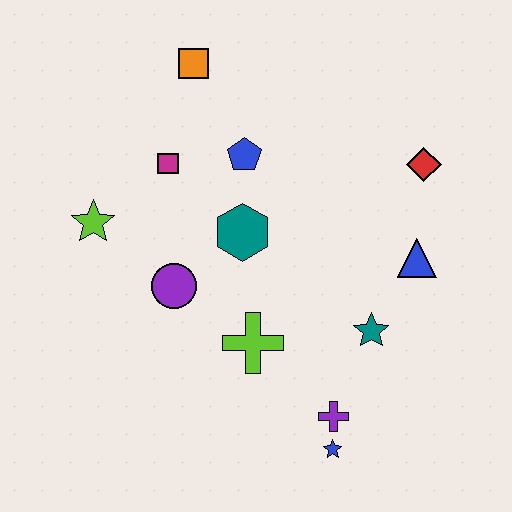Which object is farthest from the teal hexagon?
The blue star is farthest from the teal hexagon.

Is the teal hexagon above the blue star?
Yes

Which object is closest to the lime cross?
The purple circle is closest to the lime cross.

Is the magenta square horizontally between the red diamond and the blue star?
No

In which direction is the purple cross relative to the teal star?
The purple cross is below the teal star.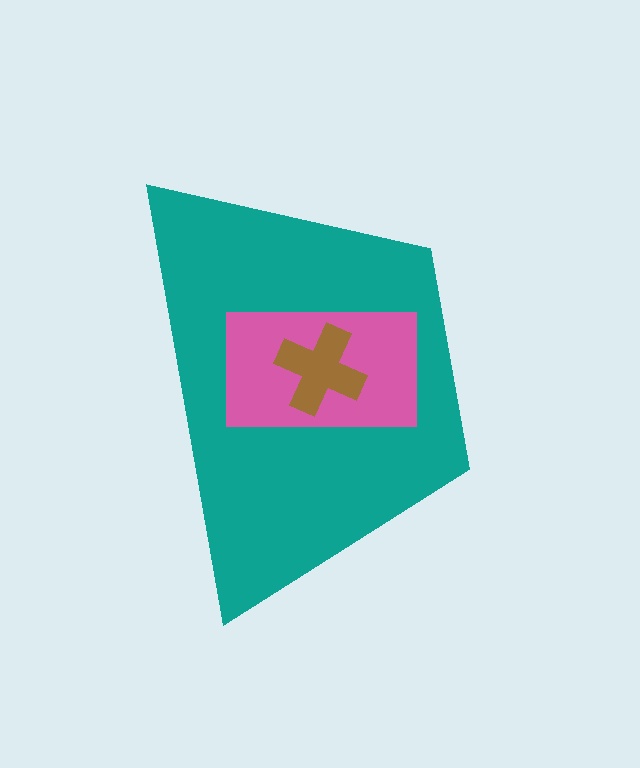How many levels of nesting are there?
3.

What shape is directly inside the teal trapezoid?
The pink rectangle.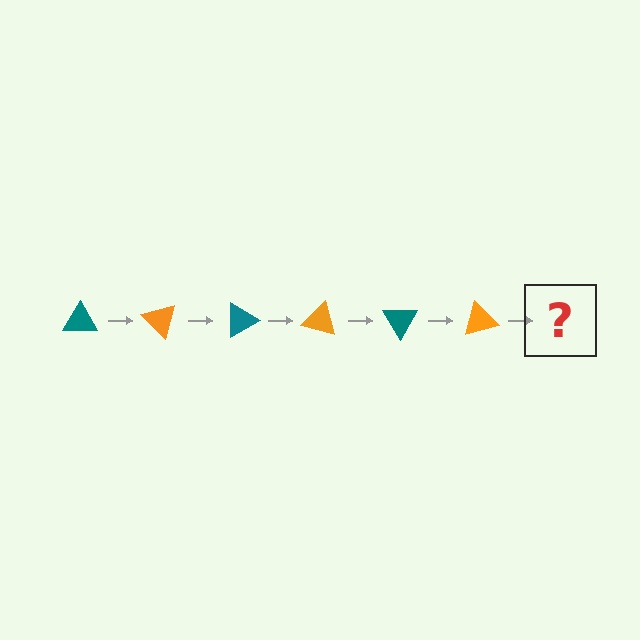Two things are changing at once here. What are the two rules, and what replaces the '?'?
The two rules are that it rotates 45 degrees each step and the color cycles through teal and orange. The '?' should be a teal triangle, rotated 270 degrees from the start.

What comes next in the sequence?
The next element should be a teal triangle, rotated 270 degrees from the start.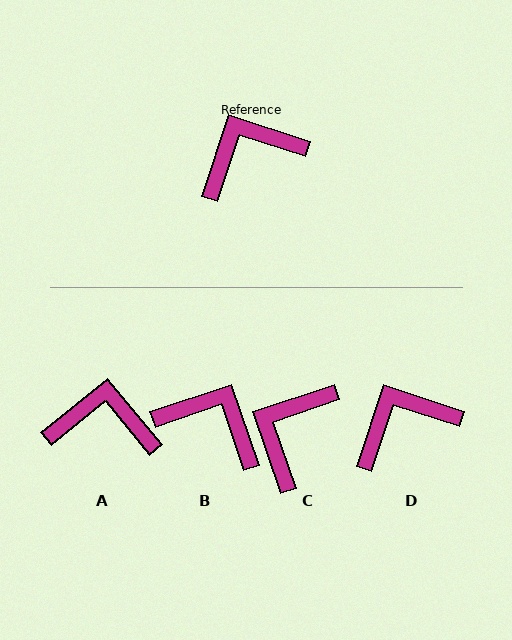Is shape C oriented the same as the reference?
No, it is off by about 37 degrees.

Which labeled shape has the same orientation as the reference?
D.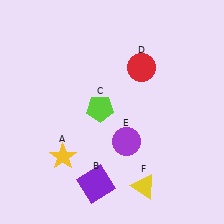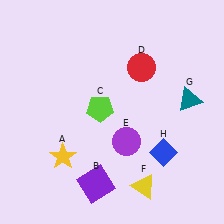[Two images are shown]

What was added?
A teal triangle (G), a blue diamond (H) were added in Image 2.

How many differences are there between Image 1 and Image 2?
There are 2 differences between the two images.